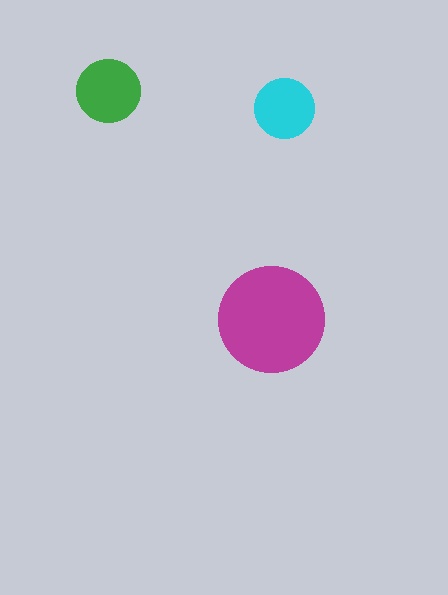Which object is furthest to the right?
The cyan circle is rightmost.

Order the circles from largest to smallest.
the magenta one, the green one, the cyan one.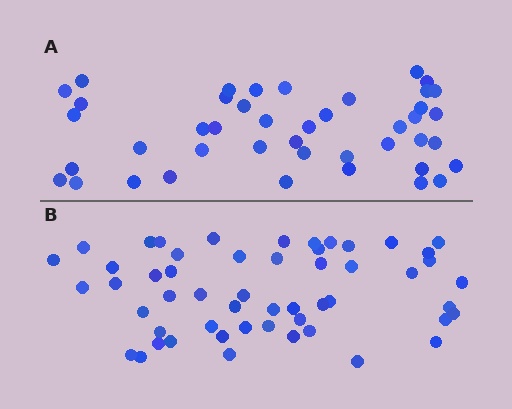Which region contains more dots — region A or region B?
Region B (the bottom region) has more dots.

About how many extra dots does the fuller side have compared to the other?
Region B has roughly 10 or so more dots than region A.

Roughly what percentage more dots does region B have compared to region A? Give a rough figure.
About 25% more.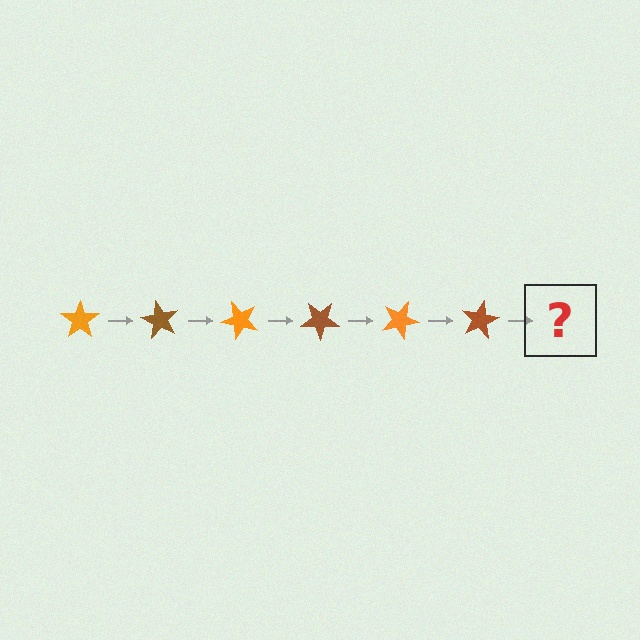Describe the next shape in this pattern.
It should be an orange star, rotated 360 degrees from the start.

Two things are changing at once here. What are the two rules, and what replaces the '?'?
The two rules are that it rotates 60 degrees each step and the color cycles through orange and brown. The '?' should be an orange star, rotated 360 degrees from the start.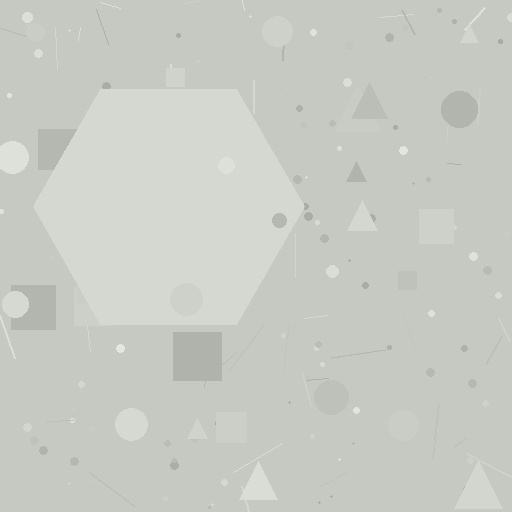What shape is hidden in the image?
A hexagon is hidden in the image.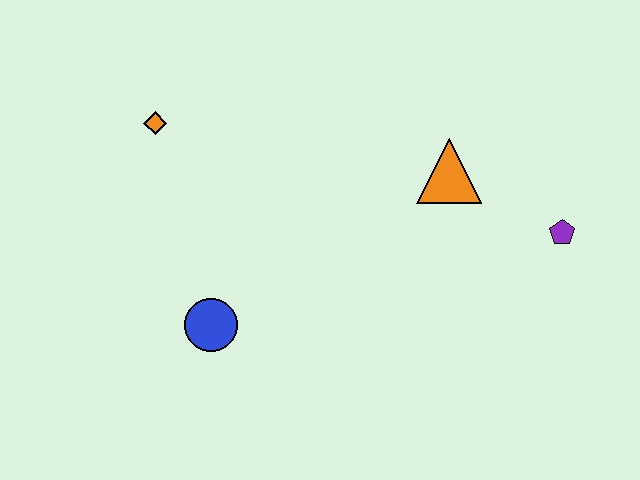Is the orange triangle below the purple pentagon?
No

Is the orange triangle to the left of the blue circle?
No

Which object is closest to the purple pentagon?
The orange triangle is closest to the purple pentagon.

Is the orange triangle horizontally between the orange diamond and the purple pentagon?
Yes